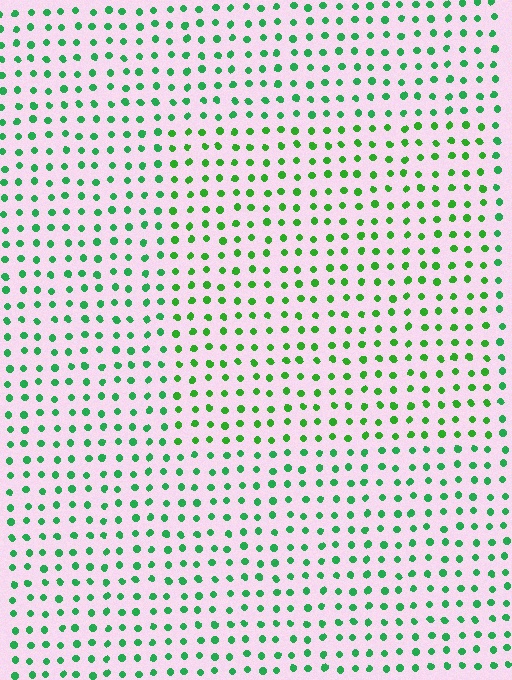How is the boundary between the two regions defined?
The boundary is defined purely by a slight shift in hue (about 23 degrees). Spacing, size, and orientation are identical on both sides.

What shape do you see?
I see a rectangle.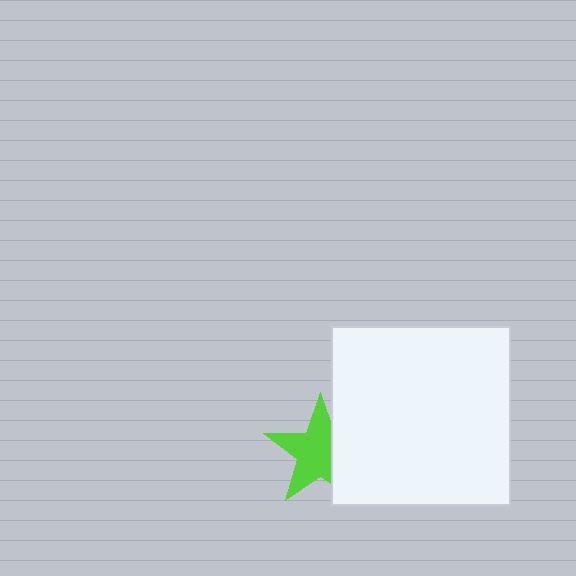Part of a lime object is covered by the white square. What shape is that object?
It is a star.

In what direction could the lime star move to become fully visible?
The lime star could move left. That would shift it out from behind the white square entirely.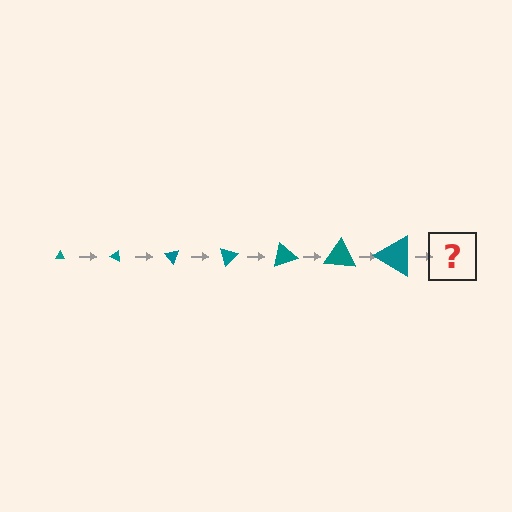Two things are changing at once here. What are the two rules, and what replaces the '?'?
The two rules are that the triangle grows larger each step and it rotates 25 degrees each step. The '?' should be a triangle, larger than the previous one and rotated 175 degrees from the start.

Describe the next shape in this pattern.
It should be a triangle, larger than the previous one and rotated 175 degrees from the start.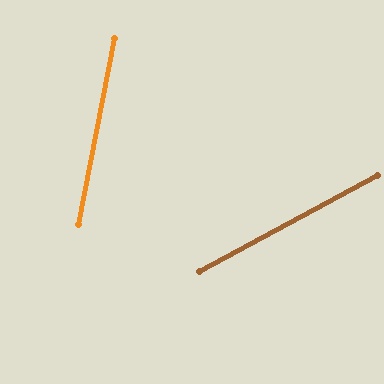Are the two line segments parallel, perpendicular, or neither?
Neither parallel nor perpendicular — they differ by about 51°.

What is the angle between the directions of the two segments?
Approximately 51 degrees.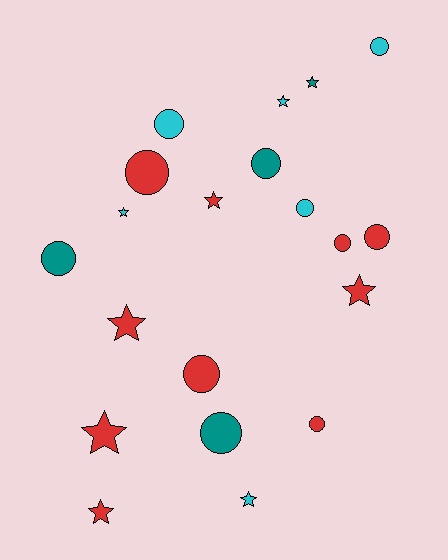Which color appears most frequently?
Red, with 10 objects.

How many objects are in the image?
There are 20 objects.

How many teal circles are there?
There are 3 teal circles.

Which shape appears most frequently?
Circle, with 11 objects.